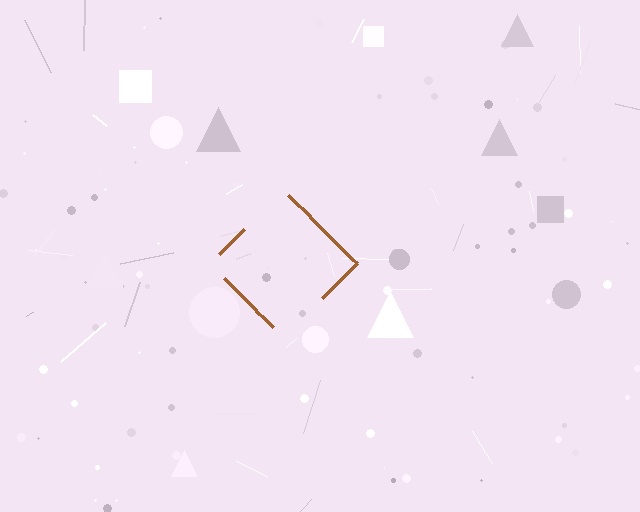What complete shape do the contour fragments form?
The contour fragments form a diamond.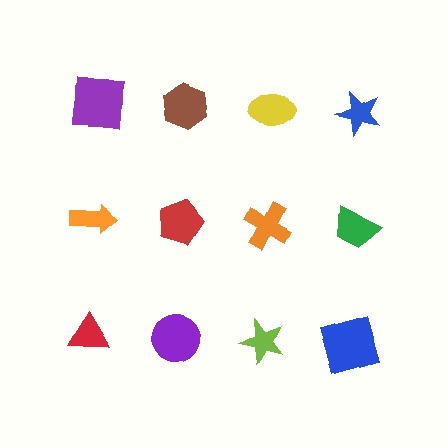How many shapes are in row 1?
4 shapes.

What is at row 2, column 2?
A red pentagon.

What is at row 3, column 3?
A lime star.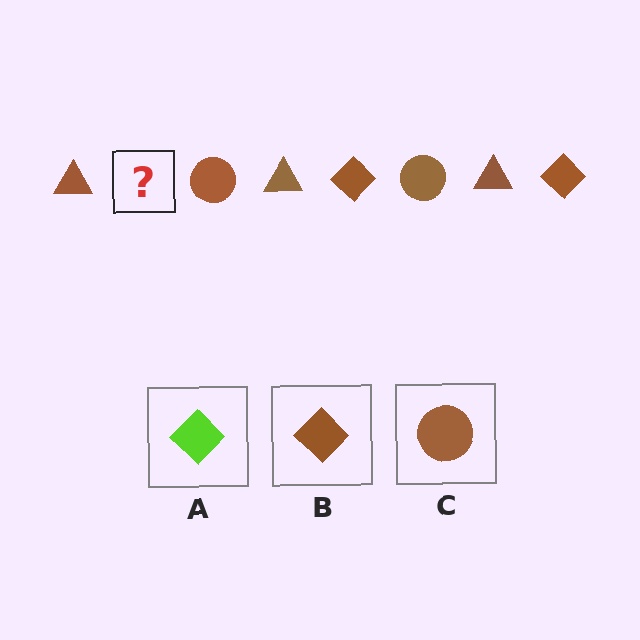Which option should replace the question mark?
Option B.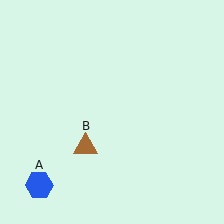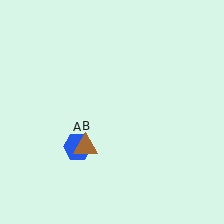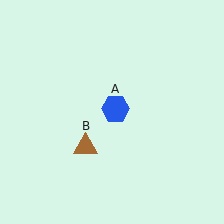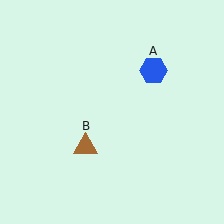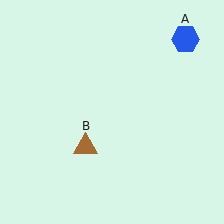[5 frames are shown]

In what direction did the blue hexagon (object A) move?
The blue hexagon (object A) moved up and to the right.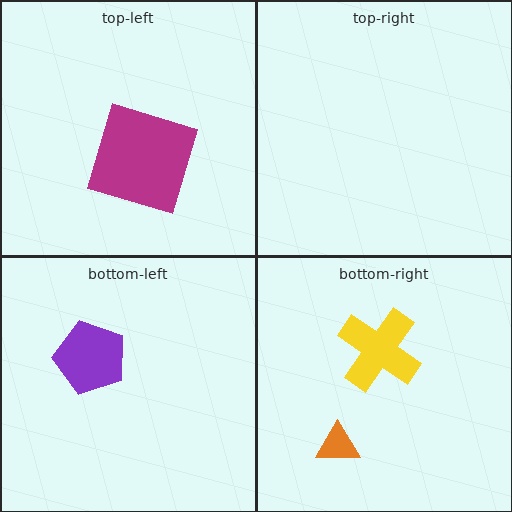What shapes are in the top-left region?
The magenta square.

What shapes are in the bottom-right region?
The orange triangle, the yellow cross.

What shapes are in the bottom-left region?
The purple pentagon.